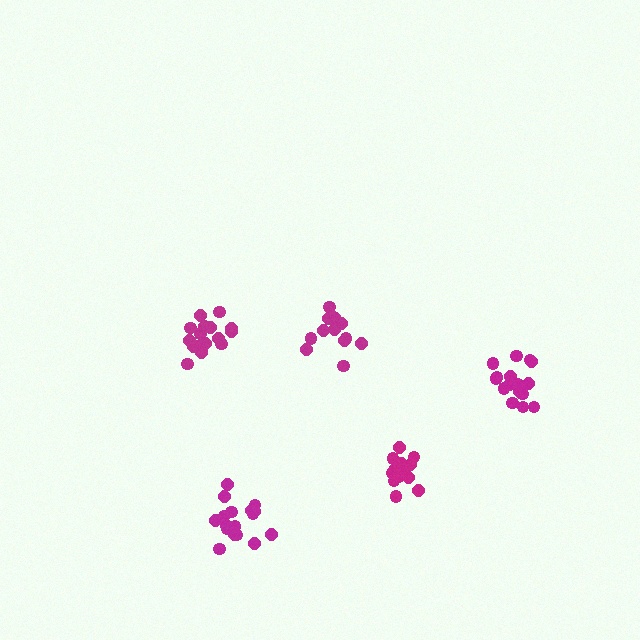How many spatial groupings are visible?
There are 5 spatial groupings.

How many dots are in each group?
Group 1: 17 dots, Group 2: 17 dots, Group 3: 15 dots, Group 4: 16 dots, Group 5: 18 dots (83 total).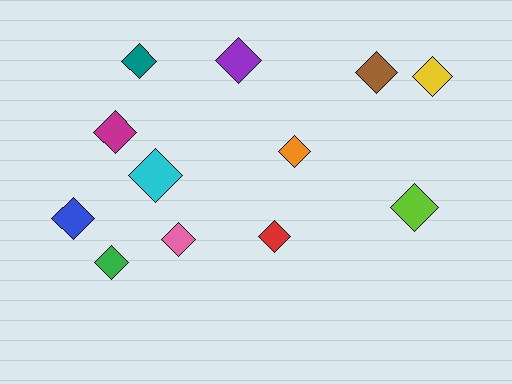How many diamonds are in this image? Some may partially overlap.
There are 12 diamonds.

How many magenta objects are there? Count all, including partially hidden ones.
There is 1 magenta object.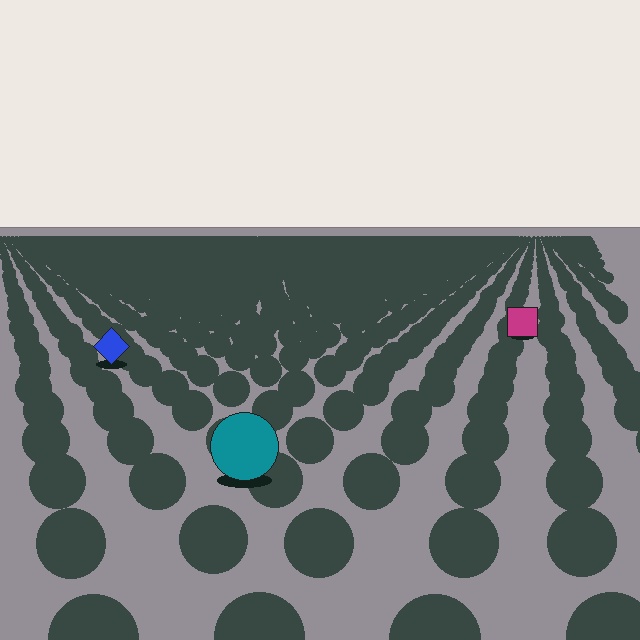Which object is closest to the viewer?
The teal circle is closest. The texture marks near it are larger and more spread out.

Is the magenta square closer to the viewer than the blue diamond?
No. The blue diamond is closer — you can tell from the texture gradient: the ground texture is coarser near it.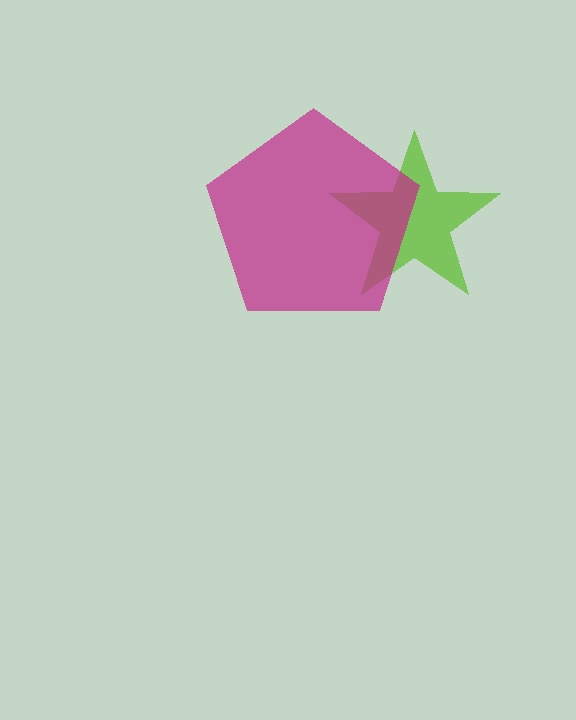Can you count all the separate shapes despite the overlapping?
Yes, there are 2 separate shapes.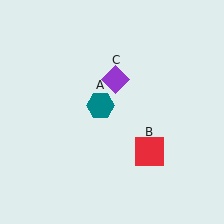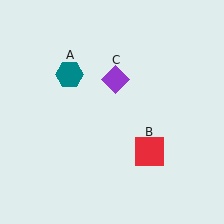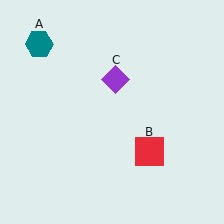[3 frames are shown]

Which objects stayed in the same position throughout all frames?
Red square (object B) and purple diamond (object C) remained stationary.